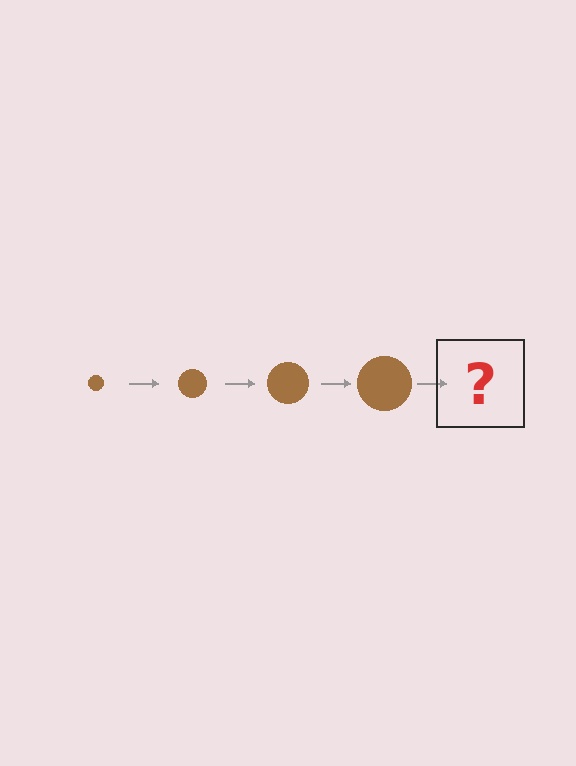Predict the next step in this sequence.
The next step is a brown circle, larger than the previous one.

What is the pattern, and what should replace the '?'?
The pattern is that the circle gets progressively larger each step. The '?' should be a brown circle, larger than the previous one.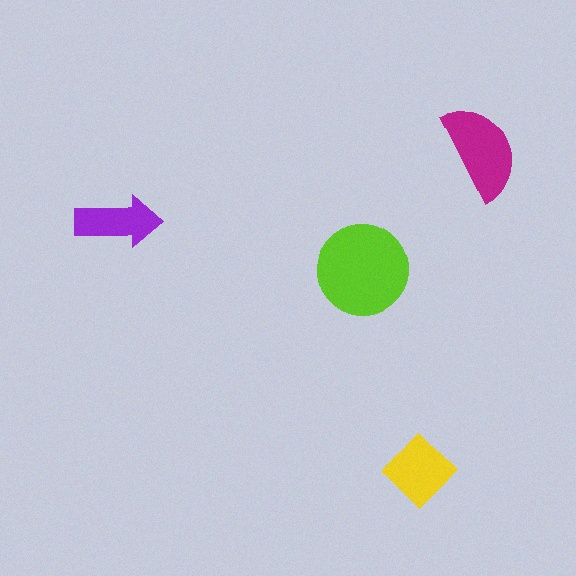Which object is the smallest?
The purple arrow.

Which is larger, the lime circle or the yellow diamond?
The lime circle.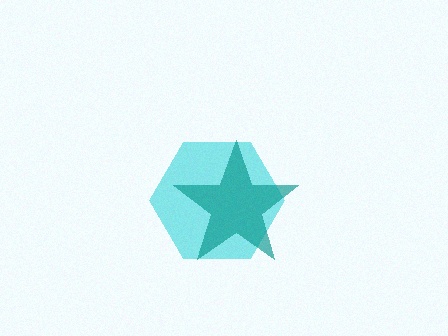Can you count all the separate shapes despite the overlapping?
Yes, there are 2 separate shapes.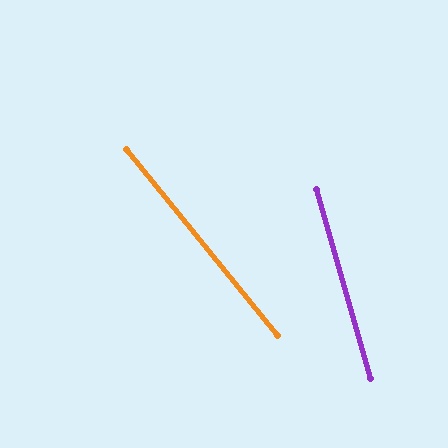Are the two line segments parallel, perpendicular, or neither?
Neither parallel nor perpendicular — they differ by about 23°.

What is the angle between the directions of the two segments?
Approximately 23 degrees.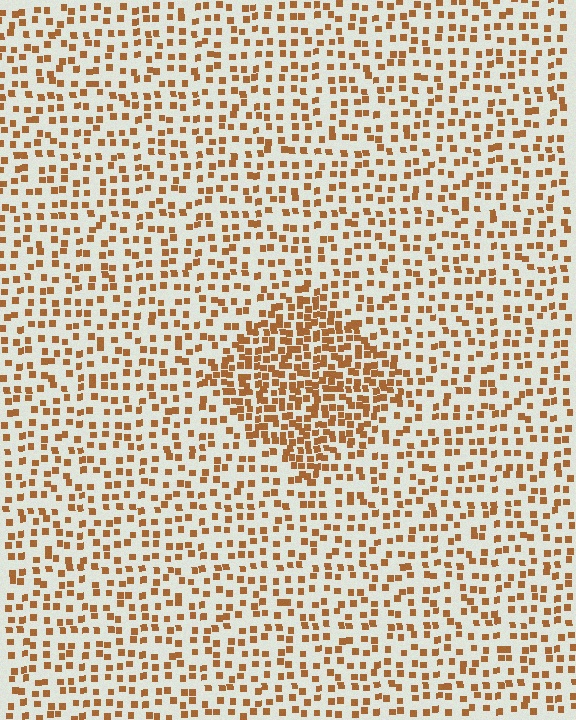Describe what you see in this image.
The image contains small brown elements arranged at two different densities. A diamond-shaped region is visible where the elements are more densely packed than the surrounding area.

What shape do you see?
I see a diamond.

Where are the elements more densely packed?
The elements are more densely packed inside the diamond boundary.